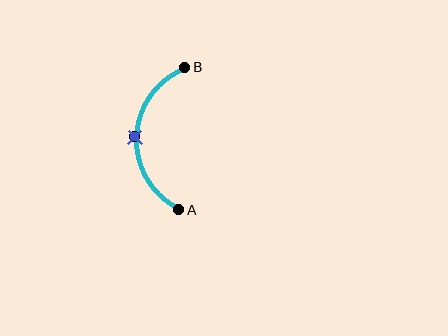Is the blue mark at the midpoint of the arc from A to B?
Yes. The blue mark lies on the arc at equal arc-length from both A and B — it is the arc midpoint.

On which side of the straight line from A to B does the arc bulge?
The arc bulges to the left of the straight line connecting A and B.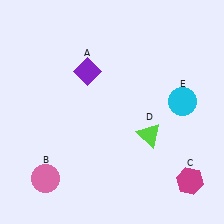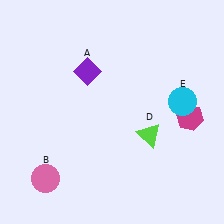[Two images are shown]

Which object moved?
The magenta hexagon (C) moved up.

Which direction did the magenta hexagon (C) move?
The magenta hexagon (C) moved up.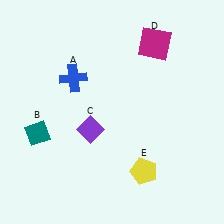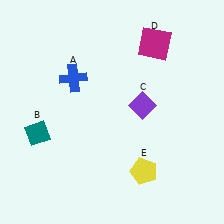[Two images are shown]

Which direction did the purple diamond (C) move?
The purple diamond (C) moved right.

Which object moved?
The purple diamond (C) moved right.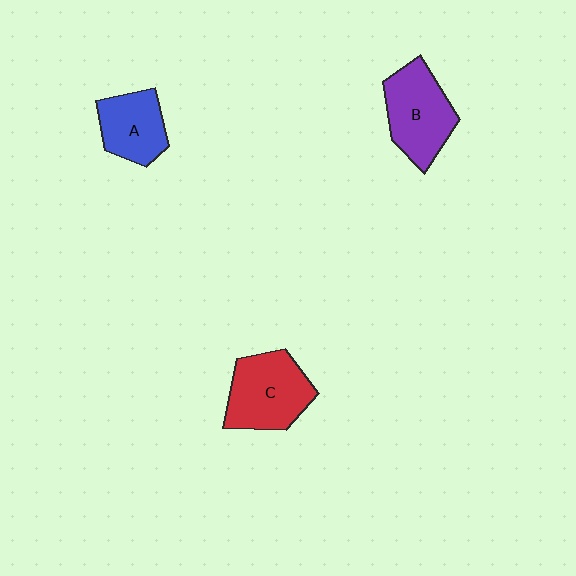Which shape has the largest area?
Shape C (red).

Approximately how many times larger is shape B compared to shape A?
Approximately 1.3 times.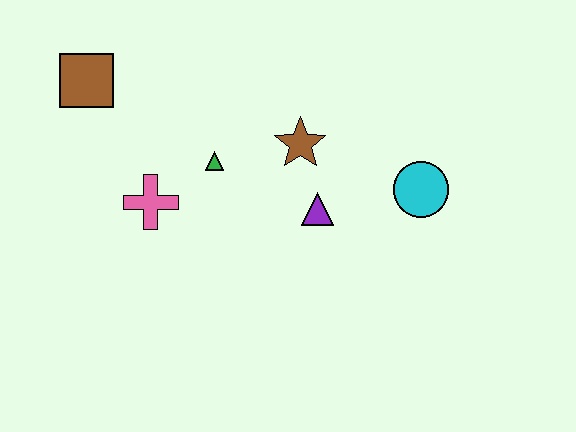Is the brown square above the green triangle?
Yes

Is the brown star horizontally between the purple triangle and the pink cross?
Yes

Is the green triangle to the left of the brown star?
Yes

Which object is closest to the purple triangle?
The brown star is closest to the purple triangle.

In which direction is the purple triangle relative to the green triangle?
The purple triangle is to the right of the green triangle.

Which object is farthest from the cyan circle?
The brown square is farthest from the cyan circle.